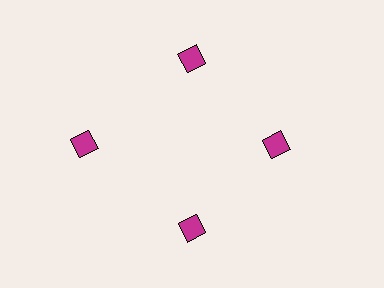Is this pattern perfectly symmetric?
No. The 4 magenta diamonds are arranged in a ring, but one element near the 9 o'clock position is pushed outward from the center, breaking the 4-fold rotational symmetry.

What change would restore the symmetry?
The symmetry would be restored by moving it inward, back onto the ring so that all 4 diamonds sit at equal angles and equal distance from the center.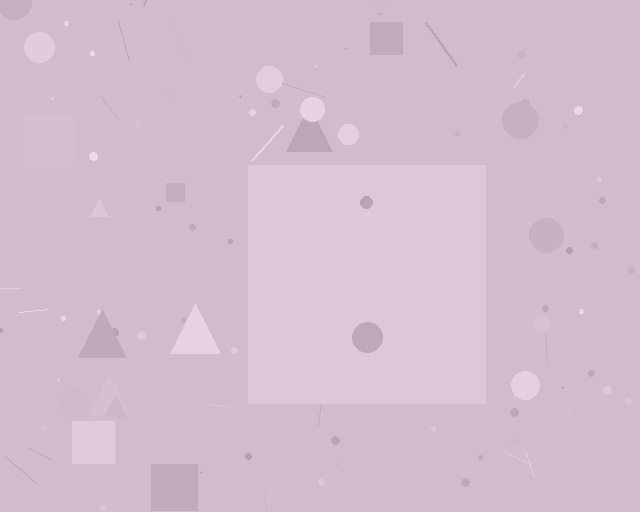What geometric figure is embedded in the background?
A square is embedded in the background.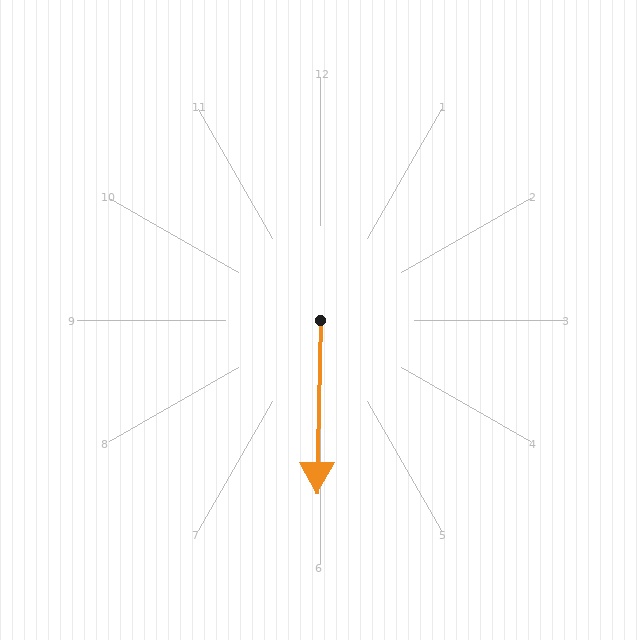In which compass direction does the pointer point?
South.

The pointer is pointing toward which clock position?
Roughly 6 o'clock.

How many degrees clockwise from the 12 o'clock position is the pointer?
Approximately 181 degrees.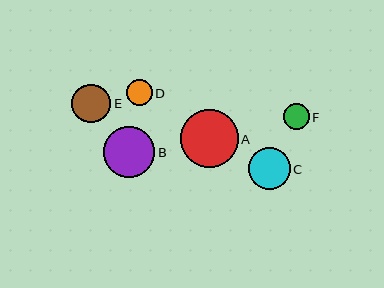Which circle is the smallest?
Circle D is the smallest with a size of approximately 26 pixels.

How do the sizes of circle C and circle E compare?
Circle C and circle E are approximately the same size.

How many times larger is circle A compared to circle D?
Circle A is approximately 2.2 times the size of circle D.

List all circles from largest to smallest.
From largest to smallest: A, B, C, E, F, D.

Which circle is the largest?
Circle A is the largest with a size of approximately 58 pixels.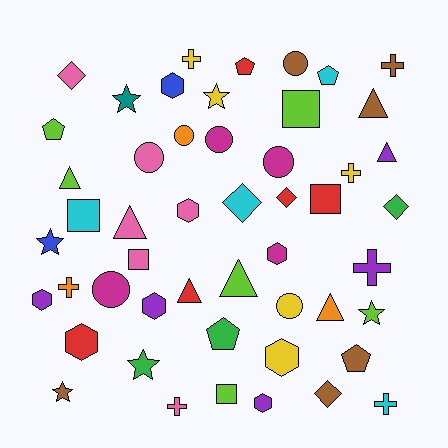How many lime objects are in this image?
There are 6 lime objects.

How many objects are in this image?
There are 50 objects.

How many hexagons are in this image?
There are 8 hexagons.